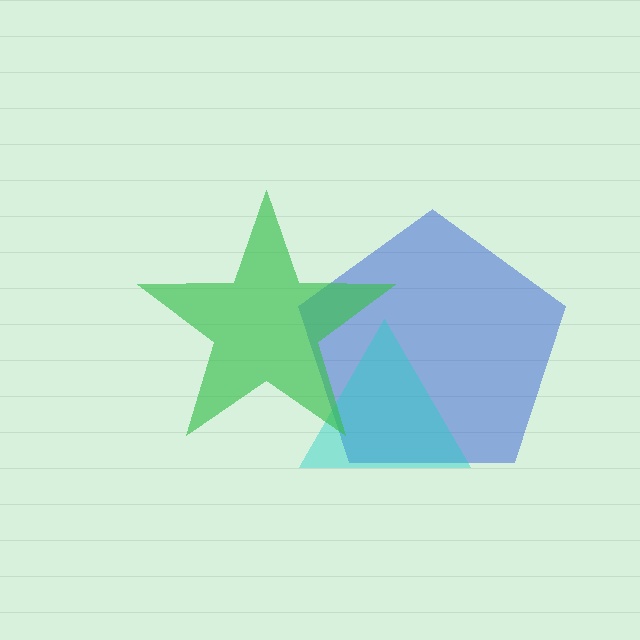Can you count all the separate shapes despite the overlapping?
Yes, there are 3 separate shapes.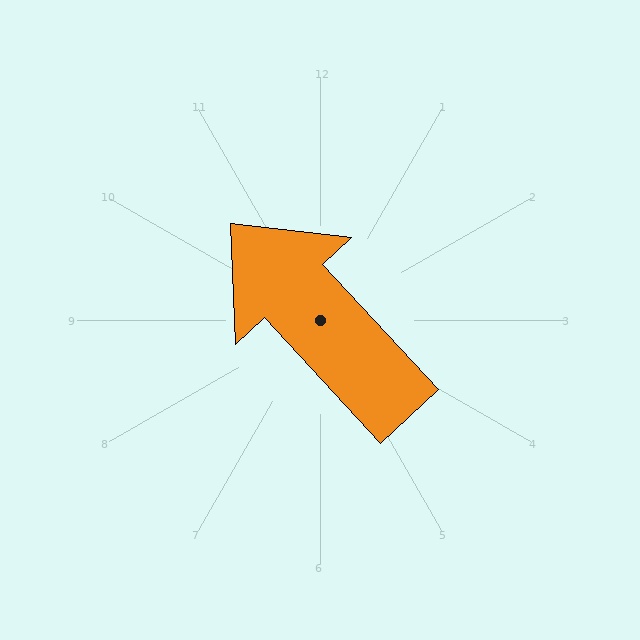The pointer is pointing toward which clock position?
Roughly 11 o'clock.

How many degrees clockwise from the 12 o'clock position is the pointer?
Approximately 317 degrees.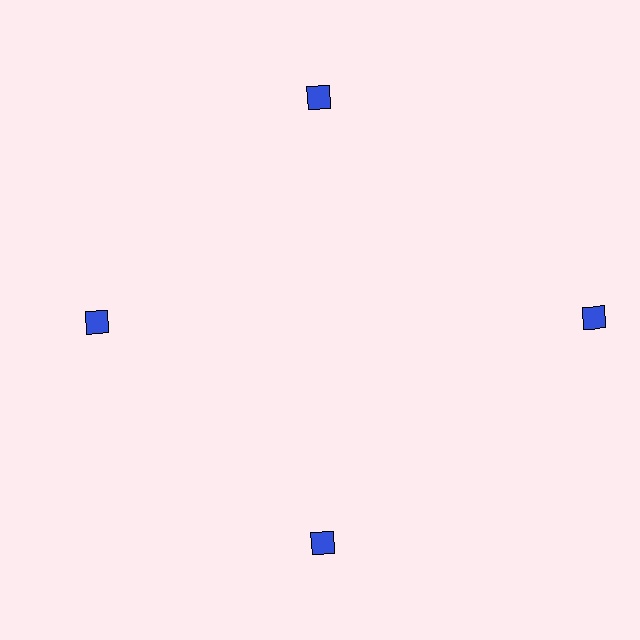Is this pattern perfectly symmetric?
No. The 4 blue diamonds are arranged in a ring, but one element near the 3 o'clock position is pushed outward from the center, breaking the 4-fold rotational symmetry.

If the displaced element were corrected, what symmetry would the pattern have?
It would have 4-fold rotational symmetry — the pattern would map onto itself every 90 degrees.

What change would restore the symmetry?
The symmetry would be restored by moving it inward, back onto the ring so that all 4 diamonds sit at equal angles and equal distance from the center.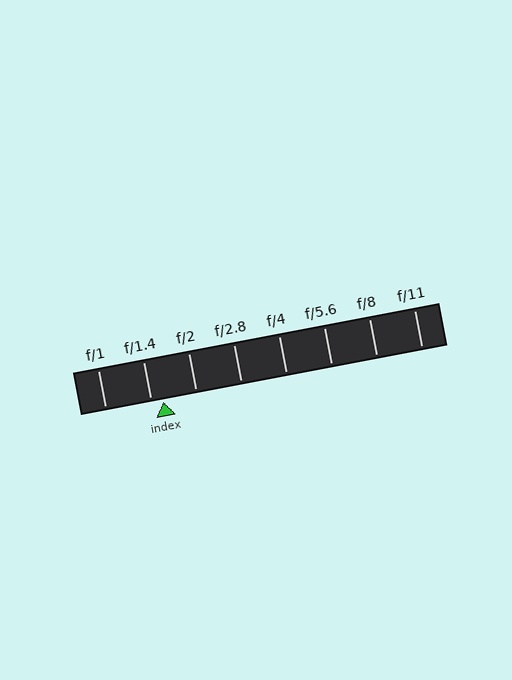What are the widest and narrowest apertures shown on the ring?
The widest aperture shown is f/1 and the narrowest is f/11.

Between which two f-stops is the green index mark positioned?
The index mark is between f/1.4 and f/2.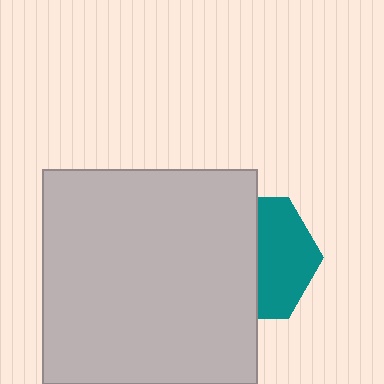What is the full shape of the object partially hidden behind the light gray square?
The partially hidden object is a teal hexagon.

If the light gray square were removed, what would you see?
You would see the complete teal hexagon.